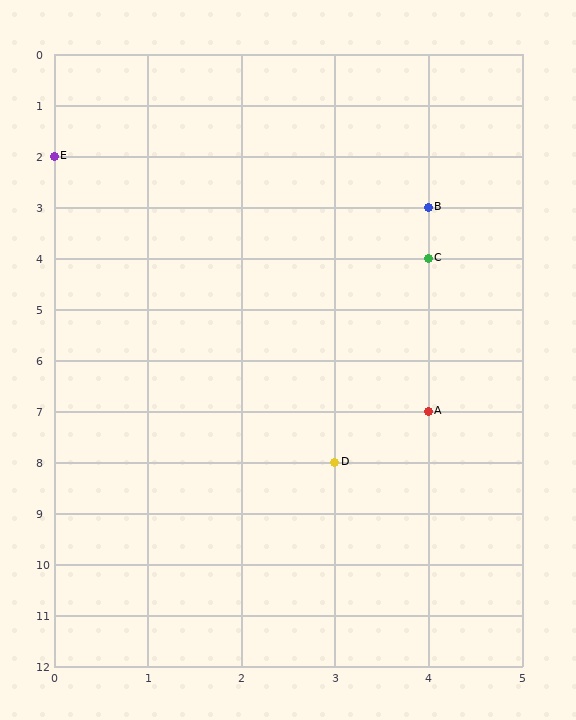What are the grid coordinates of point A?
Point A is at grid coordinates (4, 7).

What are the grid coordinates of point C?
Point C is at grid coordinates (4, 4).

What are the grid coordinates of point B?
Point B is at grid coordinates (4, 3).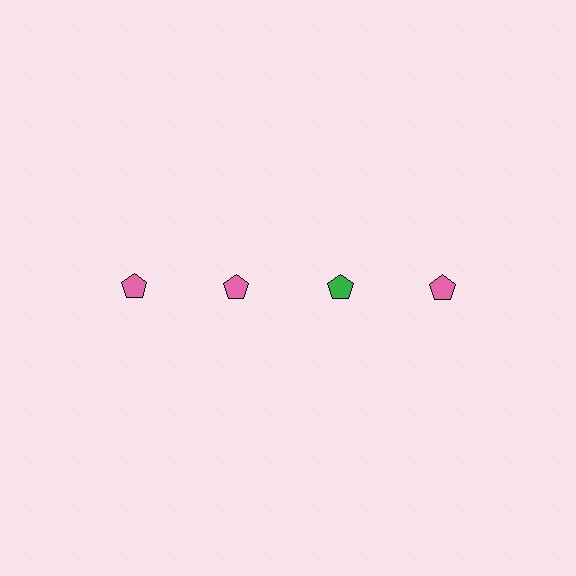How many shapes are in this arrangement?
There are 4 shapes arranged in a grid pattern.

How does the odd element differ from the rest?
It has a different color: green instead of pink.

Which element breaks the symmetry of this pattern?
The green pentagon in the top row, center column breaks the symmetry. All other shapes are pink pentagons.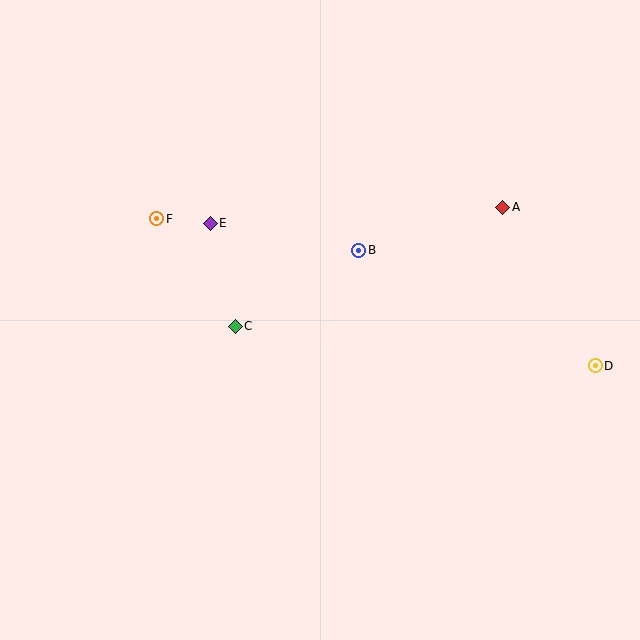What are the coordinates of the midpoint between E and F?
The midpoint between E and F is at (183, 221).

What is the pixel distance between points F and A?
The distance between F and A is 346 pixels.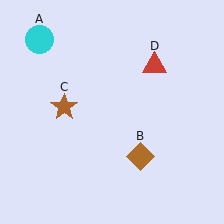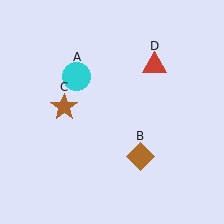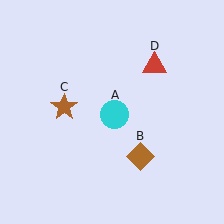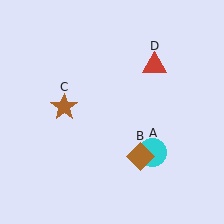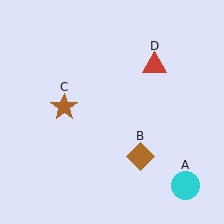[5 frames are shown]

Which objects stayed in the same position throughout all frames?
Brown diamond (object B) and brown star (object C) and red triangle (object D) remained stationary.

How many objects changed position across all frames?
1 object changed position: cyan circle (object A).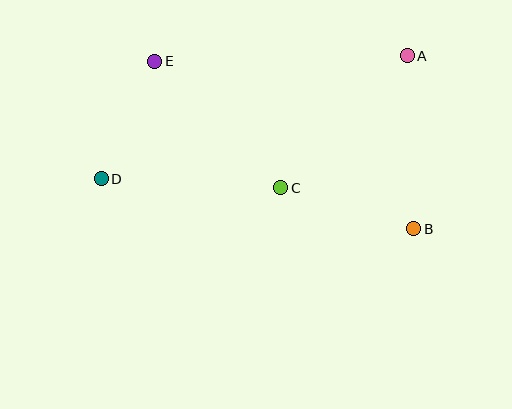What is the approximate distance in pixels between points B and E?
The distance between B and E is approximately 308 pixels.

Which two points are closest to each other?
Points D and E are closest to each other.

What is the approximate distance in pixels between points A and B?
The distance between A and B is approximately 173 pixels.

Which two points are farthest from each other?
Points A and D are farthest from each other.